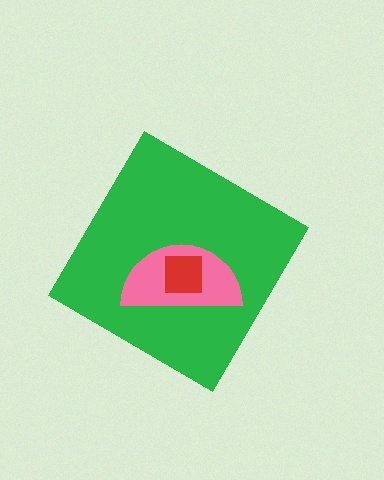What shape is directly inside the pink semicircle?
The red square.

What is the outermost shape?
The green diamond.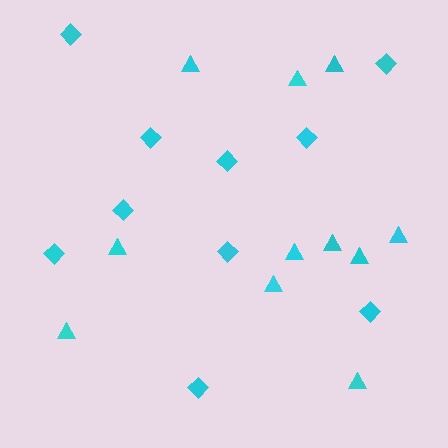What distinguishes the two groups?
There are 2 groups: one group of diamonds (10) and one group of triangles (11).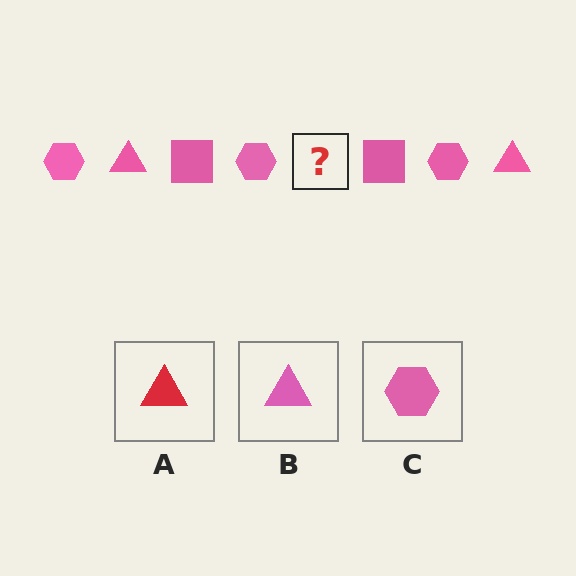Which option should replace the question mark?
Option B.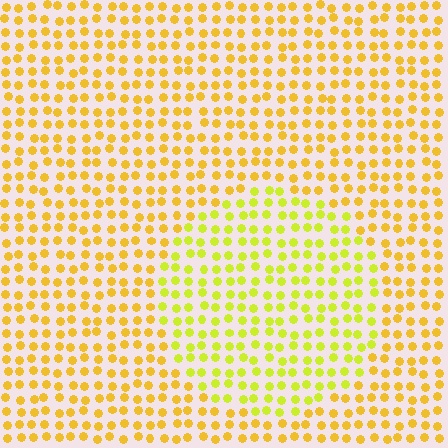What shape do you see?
I see a circle.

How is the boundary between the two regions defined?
The boundary is defined purely by a slight shift in hue (about 27 degrees). Spacing, size, and orientation are identical on both sides.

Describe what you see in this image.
The image is filled with small yellow elements in a uniform arrangement. A circle-shaped region is visible where the elements are tinted to a slightly different hue, forming a subtle color boundary.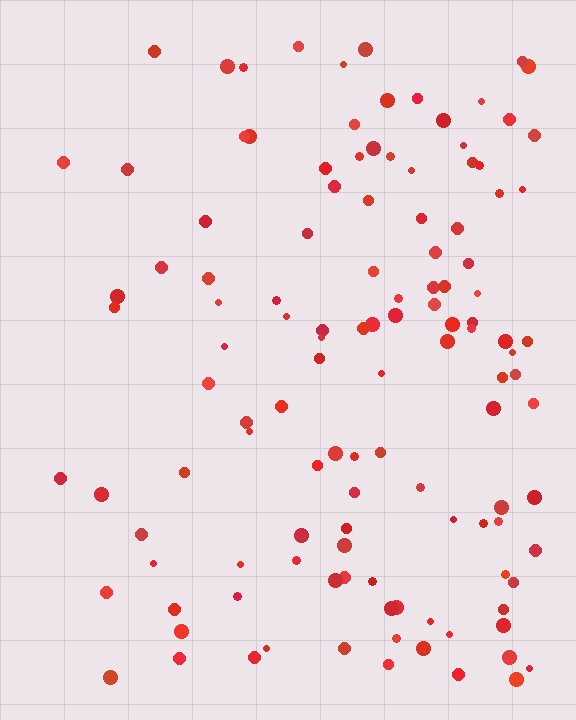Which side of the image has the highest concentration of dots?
The right.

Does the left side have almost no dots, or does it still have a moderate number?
Still a moderate number, just noticeably fewer than the right.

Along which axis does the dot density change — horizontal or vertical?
Horizontal.